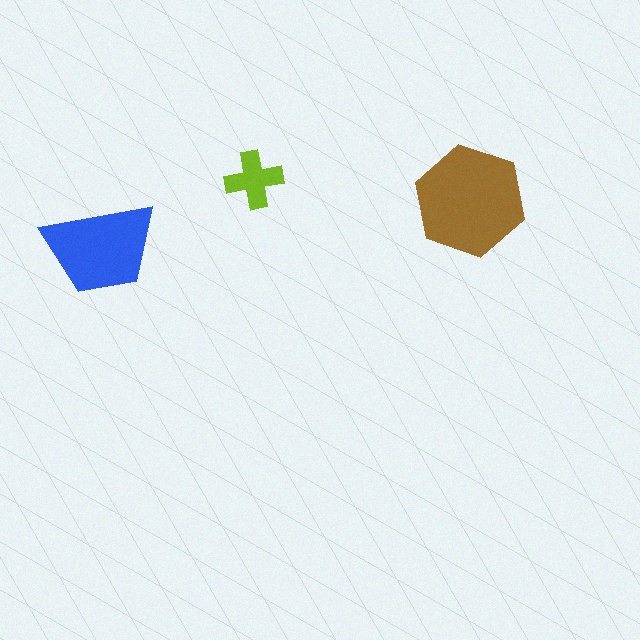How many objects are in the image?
There are 3 objects in the image.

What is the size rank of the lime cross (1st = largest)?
3rd.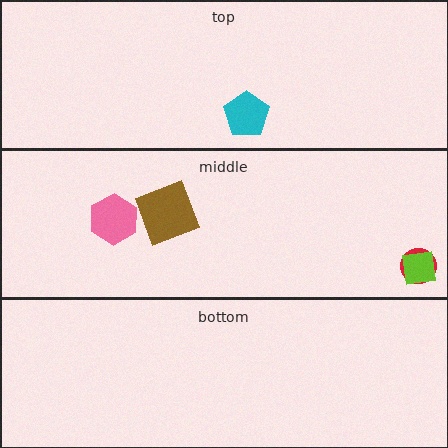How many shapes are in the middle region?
4.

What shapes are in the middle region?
The red circle, the brown square, the pink hexagon, the lime square.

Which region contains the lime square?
The middle region.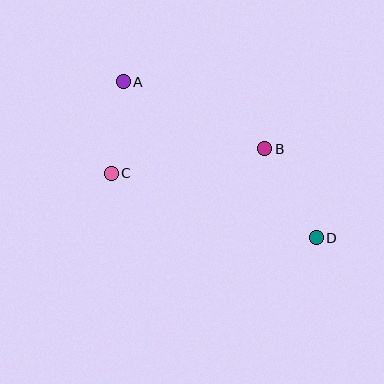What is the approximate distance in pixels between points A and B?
The distance between A and B is approximately 156 pixels.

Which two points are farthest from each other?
Points A and D are farthest from each other.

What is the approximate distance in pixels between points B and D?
The distance between B and D is approximately 102 pixels.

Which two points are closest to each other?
Points A and C are closest to each other.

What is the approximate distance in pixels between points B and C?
The distance between B and C is approximately 156 pixels.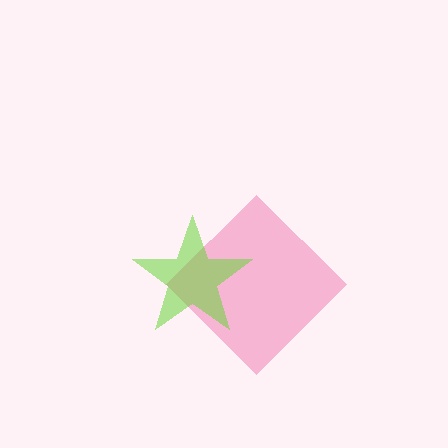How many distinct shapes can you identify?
There are 2 distinct shapes: a pink diamond, a lime star.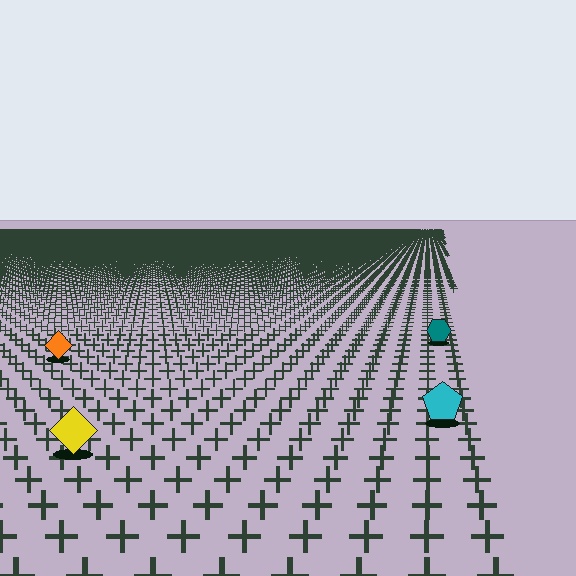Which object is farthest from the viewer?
The teal hexagon is farthest from the viewer. It appears smaller and the ground texture around it is denser.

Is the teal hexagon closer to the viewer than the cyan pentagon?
No. The cyan pentagon is closer — you can tell from the texture gradient: the ground texture is coarser near it.